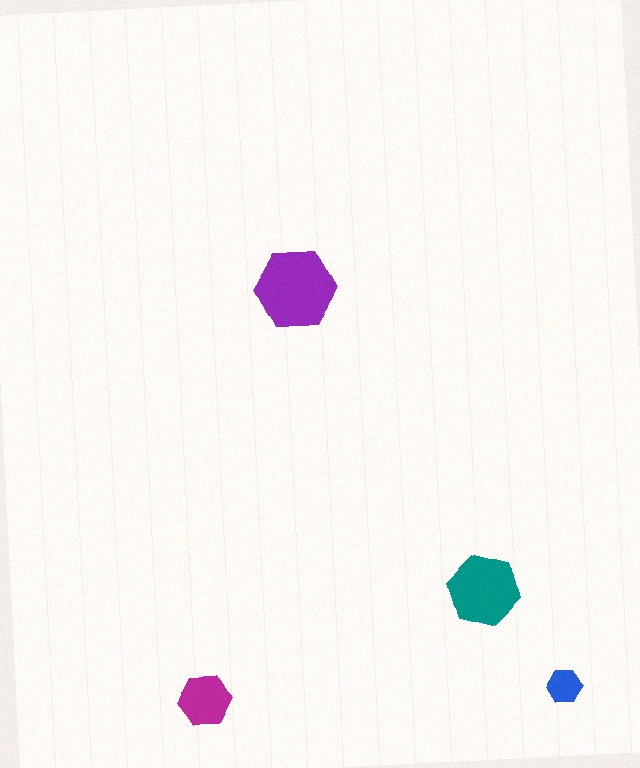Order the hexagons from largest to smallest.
the purple one, the teal one, the magenta one, the blue one.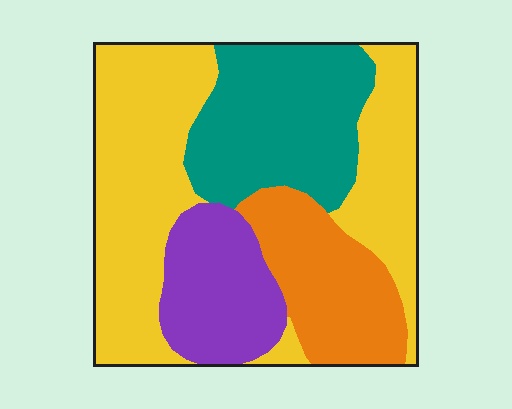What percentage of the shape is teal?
Teal covers about 25% of the shape.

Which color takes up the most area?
Yellow, at roughly 45%.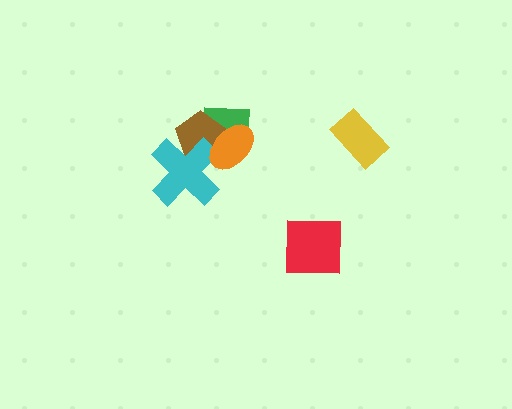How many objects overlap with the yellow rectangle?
0 objects overlap with the yellow rectangle.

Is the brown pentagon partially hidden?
Yes, it is partially covered by another shape.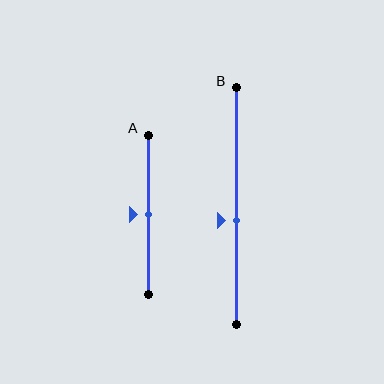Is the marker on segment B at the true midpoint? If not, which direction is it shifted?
No, the marker on segment B is shifted downward by about 6% of the segment length.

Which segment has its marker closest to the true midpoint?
Segment A has its marker closest to the true midpoint.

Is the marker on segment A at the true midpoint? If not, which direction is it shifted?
Yes, the marker on segment A is at the true midpoint.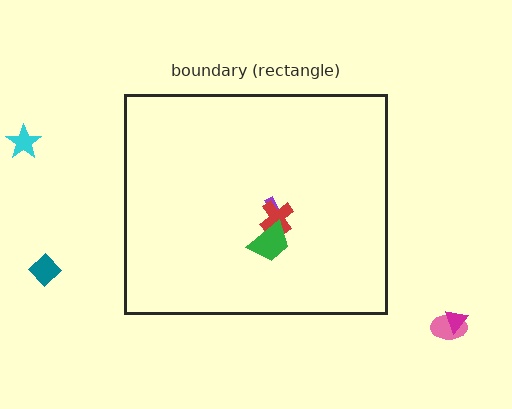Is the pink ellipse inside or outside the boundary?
Outside.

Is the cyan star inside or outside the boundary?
Outside.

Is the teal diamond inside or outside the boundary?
Outside.